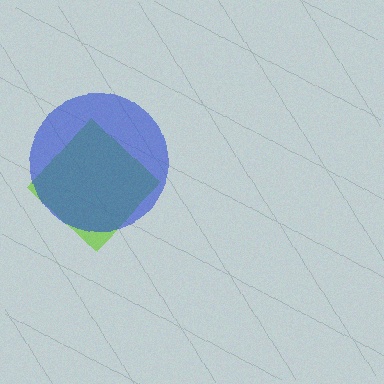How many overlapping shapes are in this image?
There are 2 overlapping shapes in the image.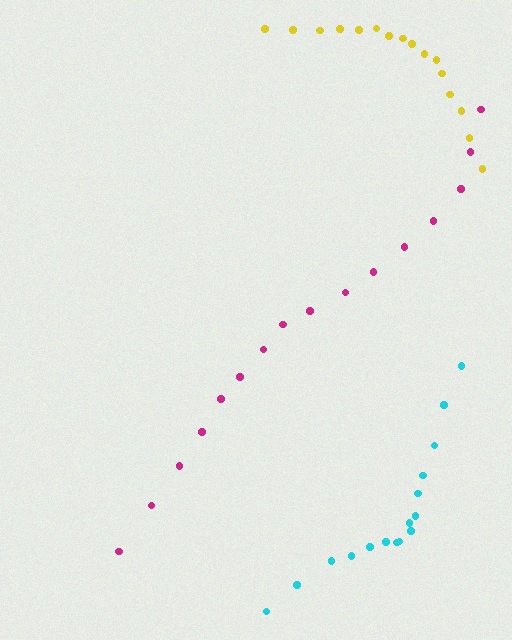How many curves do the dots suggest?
There are 3 distinct paths.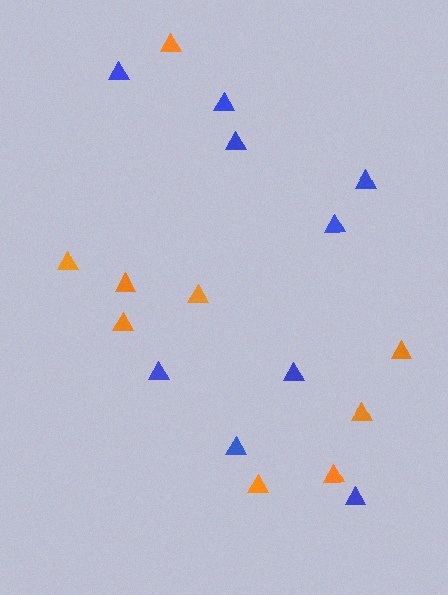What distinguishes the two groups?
There are 2 groups: one group of orange triangles (9) and one group of blue triangles (9).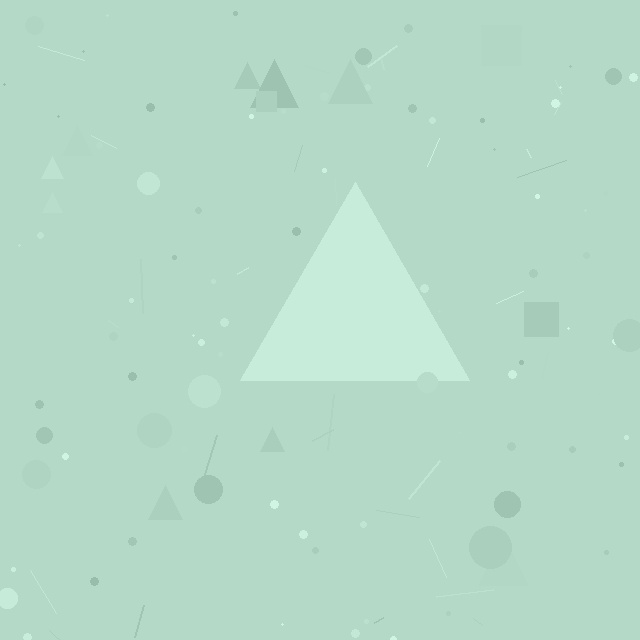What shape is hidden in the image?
A triangle is hidden in the image.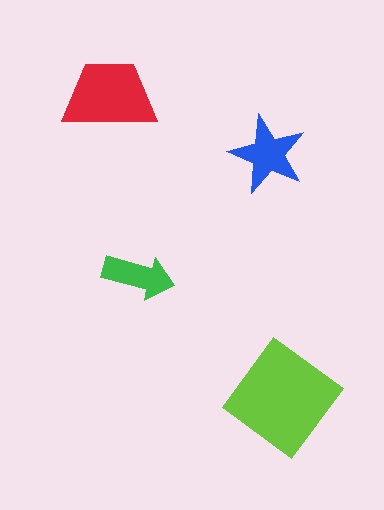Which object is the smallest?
The green arrow.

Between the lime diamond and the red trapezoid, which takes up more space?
The lime diamond.